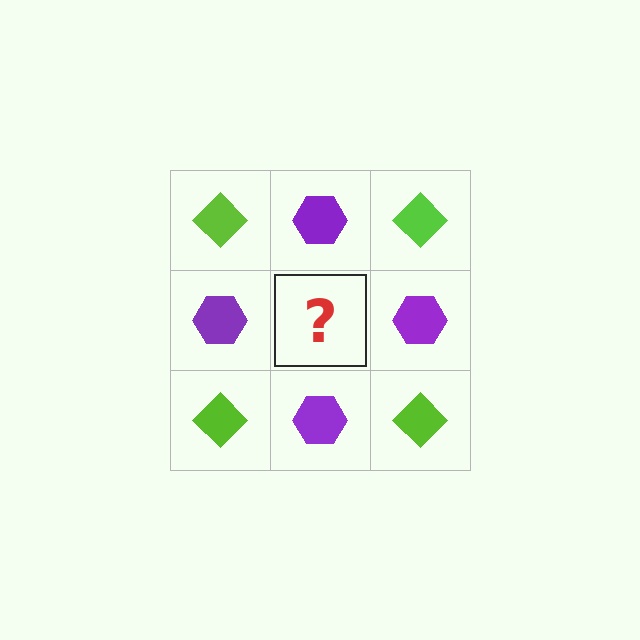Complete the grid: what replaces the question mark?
The question mark should be replaced with a lime diamond.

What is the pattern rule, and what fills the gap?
The rule is that it alternates lime diamond and purple hexagon in a checkerboard pattern. The gap should be filled with a lime diamond.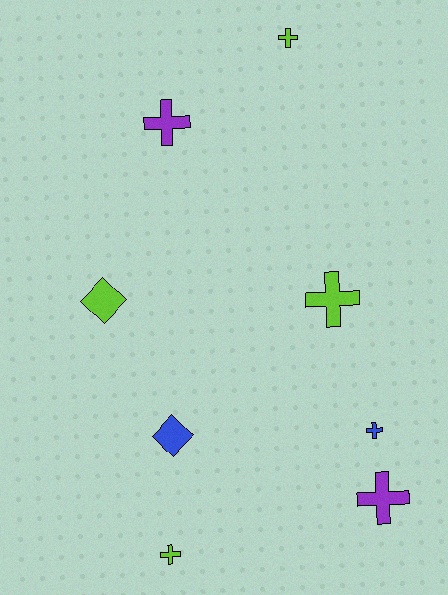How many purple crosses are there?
There are 2 purple crosses.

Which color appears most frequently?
Lime, with 4 objects.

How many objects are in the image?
There are 8 objects.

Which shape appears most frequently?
Cross, with 6 objects.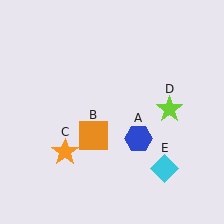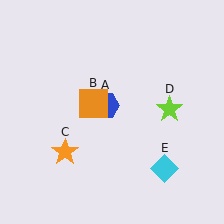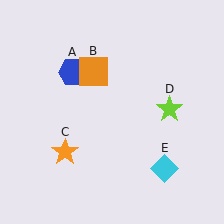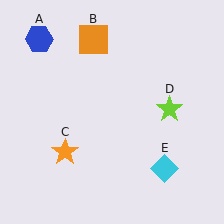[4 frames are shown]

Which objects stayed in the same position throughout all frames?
Orange star (object C) and lime star (object D) and cyan diamond (object E) remained stationary.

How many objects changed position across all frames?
2 objects changed position: blue hexagon (object A), orange square (object B).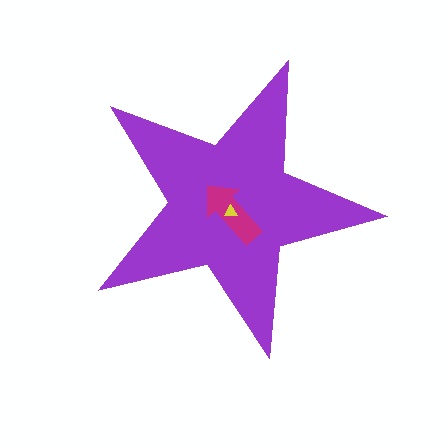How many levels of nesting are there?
3.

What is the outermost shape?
The purple star.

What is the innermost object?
The yellow triangle.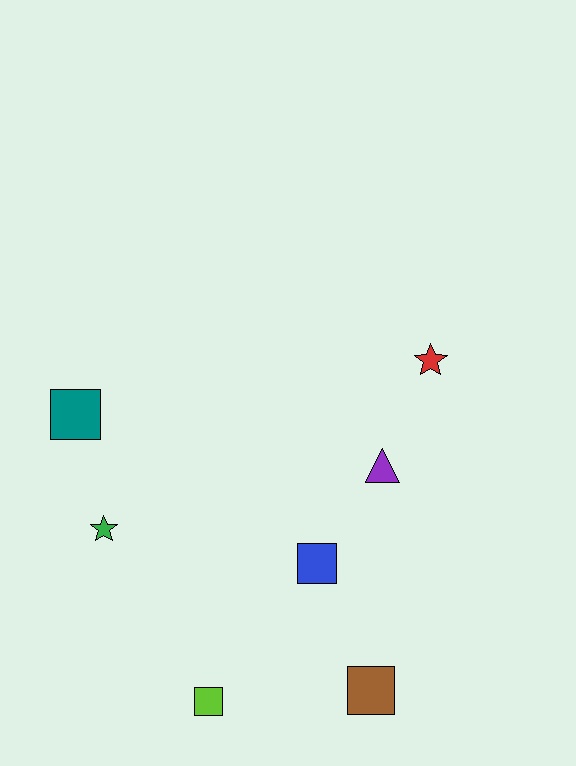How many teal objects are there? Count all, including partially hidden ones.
There is 1 teal object.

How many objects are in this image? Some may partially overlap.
There are 7 objects.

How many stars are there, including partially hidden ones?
There are 2 stars.